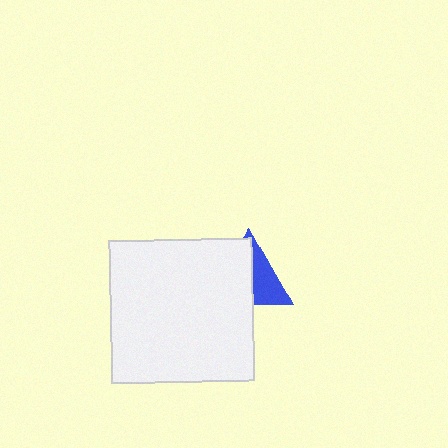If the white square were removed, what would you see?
You would see the complete blue triangle.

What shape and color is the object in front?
The object in front is a white square.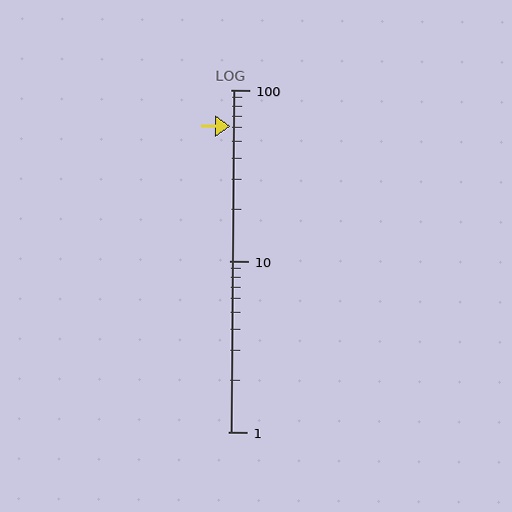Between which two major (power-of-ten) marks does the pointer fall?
The pointer is between 10 and 100.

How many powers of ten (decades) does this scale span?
The scale spans 2 decades, from 1 to 100.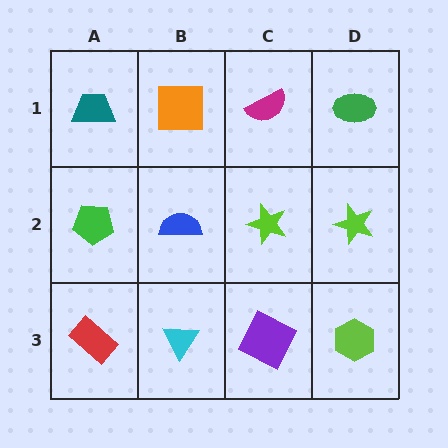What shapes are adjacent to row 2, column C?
A magenta semicircle (row 1, column C), a purple square (row 3, column C), a blue semicircle (row 2, column B), a lime star (row 2, column D).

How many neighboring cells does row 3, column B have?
3.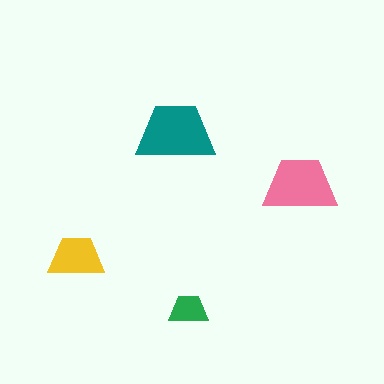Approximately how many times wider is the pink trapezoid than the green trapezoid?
About 2 times wider.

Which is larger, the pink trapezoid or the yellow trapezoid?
The pink one.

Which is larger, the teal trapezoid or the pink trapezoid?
The teal one.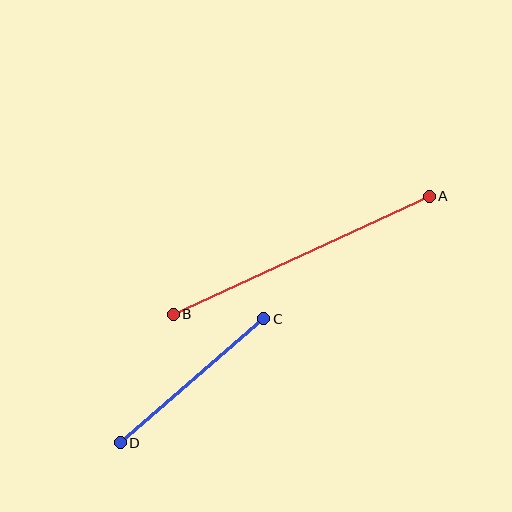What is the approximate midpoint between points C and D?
The midpoint is at approximately (192, 381) pixels.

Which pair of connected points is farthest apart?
Points A and B are farthest apart.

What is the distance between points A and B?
The distance is approximately 282 pixels.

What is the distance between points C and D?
The distance is approximately 190 pixels.